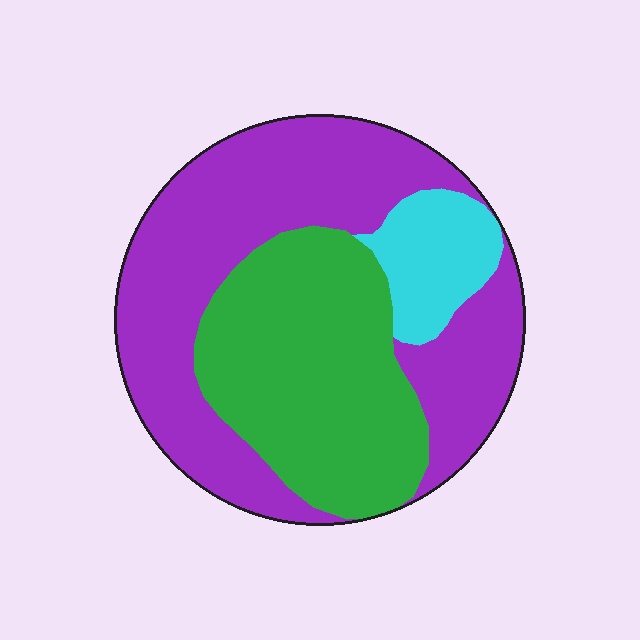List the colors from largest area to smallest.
From largest to smallest: purple, green, cyan.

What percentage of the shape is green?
Green covers about 35% of the shape.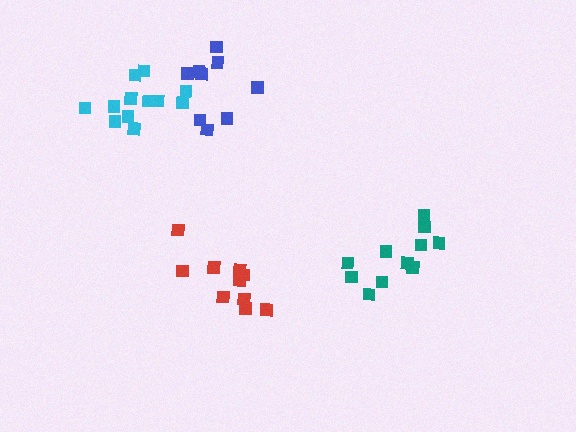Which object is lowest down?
The red cluster is bottommost.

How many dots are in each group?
Group 1: 9 dots, Group 2: 11 dots, Group 3: 12 dots, Group 4: 10 dots (42 total).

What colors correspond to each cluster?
The clusters are colored: blue, teal, cyan, red.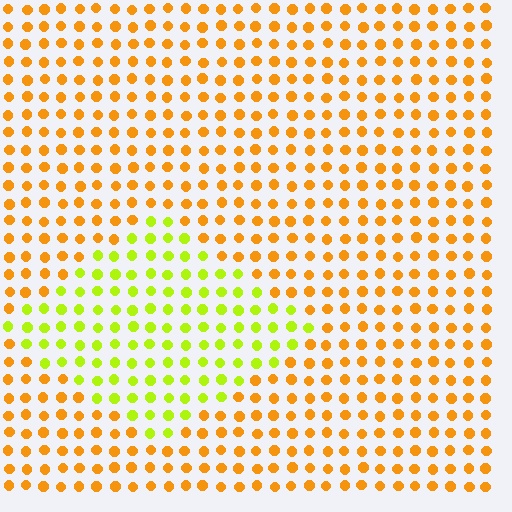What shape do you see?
I see a diamond.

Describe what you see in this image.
The image is filled with small orange elements in a uniform arrangement. A diamond-shaped region is visible where the elements are tinted to a slightly different hue, forming a subtle color boundary.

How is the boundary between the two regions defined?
The boundary is defined purely by a slight shift in hue (about 44 degrees). Spacing, size, and orientation are identical on both sides.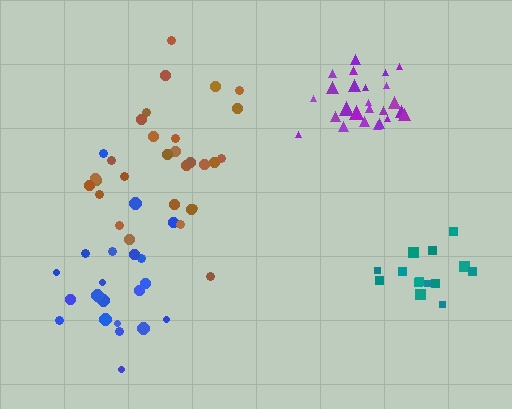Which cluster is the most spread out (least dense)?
Blue.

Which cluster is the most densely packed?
Purple.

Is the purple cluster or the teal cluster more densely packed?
Purple.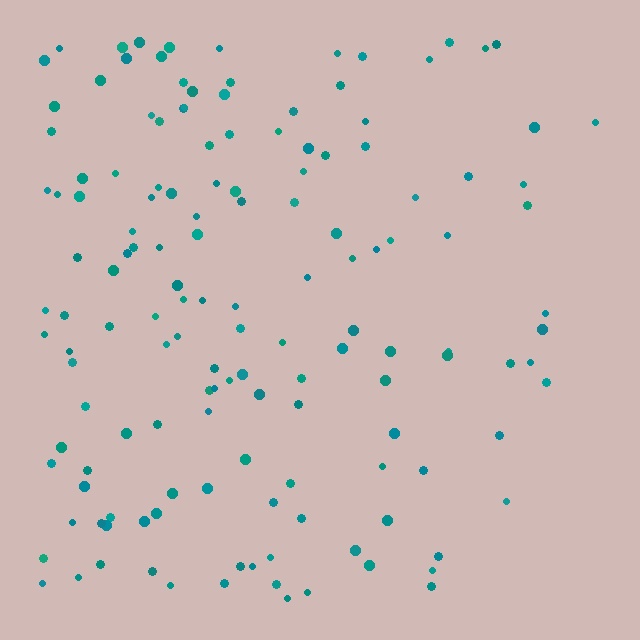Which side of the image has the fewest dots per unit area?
The right.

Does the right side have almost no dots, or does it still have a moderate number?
Still a moderate number, just noticeably fewer than the left.